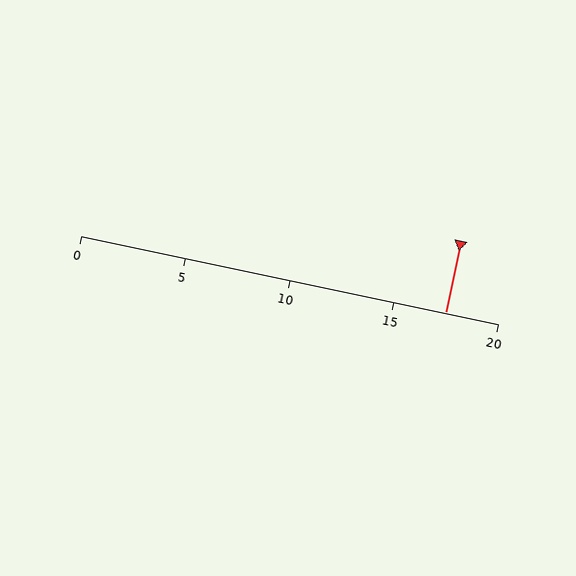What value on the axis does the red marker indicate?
The marker indicates approximately 17.5.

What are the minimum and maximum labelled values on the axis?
The axis runs from 0 to 20.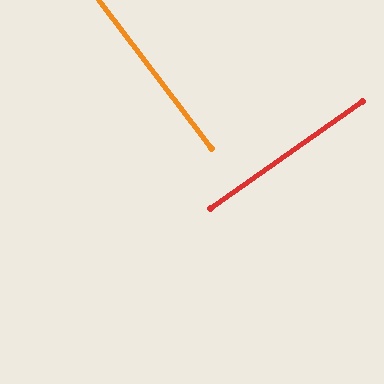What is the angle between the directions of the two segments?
Approximately 88 degrees.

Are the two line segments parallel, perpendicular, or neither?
Perpendicular — they meet at approximately 88°.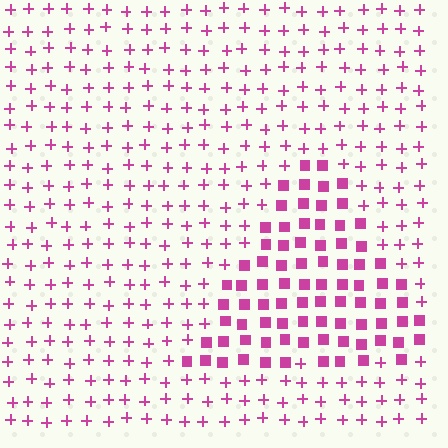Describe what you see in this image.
The image is filled with small magenta elements arranged in a uniform grid. A triangle-shaped region contains squares, while the surrounding area contains plus signs. The boundary is defined purely by the change in element shape.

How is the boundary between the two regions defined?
The boundary is defined by a change in element shape: squares inside vs. plus signs outside. All elements share the same color and spacing.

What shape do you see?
I see a triangle.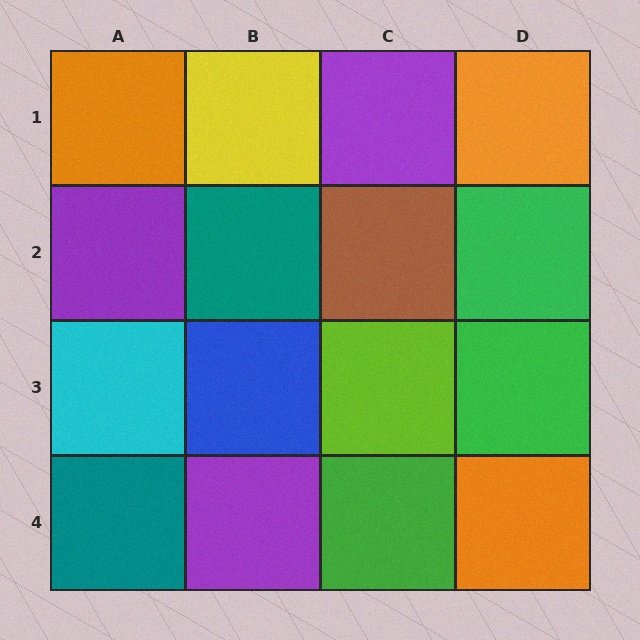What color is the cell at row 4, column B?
Purple.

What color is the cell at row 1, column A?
Orange.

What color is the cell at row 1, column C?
Purple.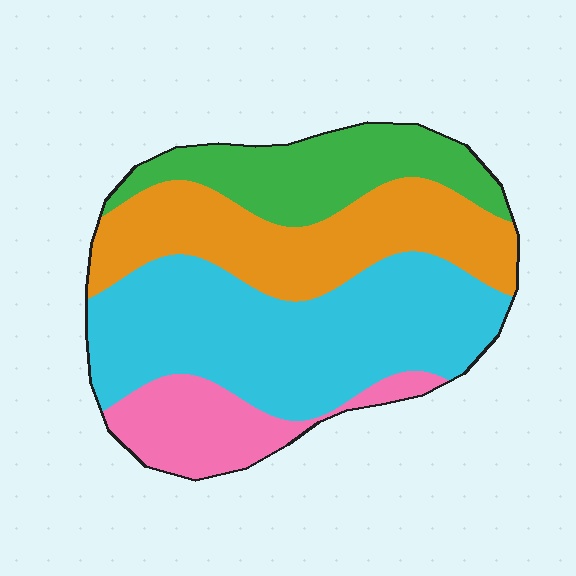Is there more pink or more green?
Green.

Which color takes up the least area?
Pink, at roughly 15%.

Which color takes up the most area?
Cyan, at roughly 40%.